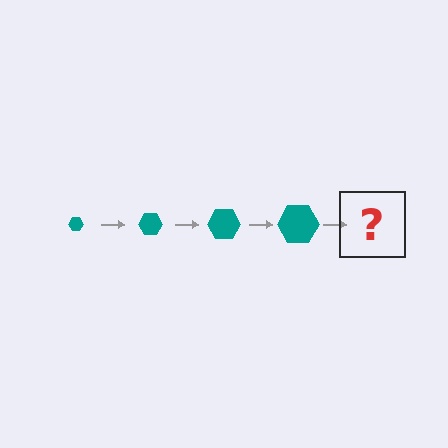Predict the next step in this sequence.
The next step is a teal hexagon, larger than the previous one.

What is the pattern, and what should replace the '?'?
The pattern is that the hexagon gets progressively larger each step. The '?' should be a teal hexagon, larger than the previous one.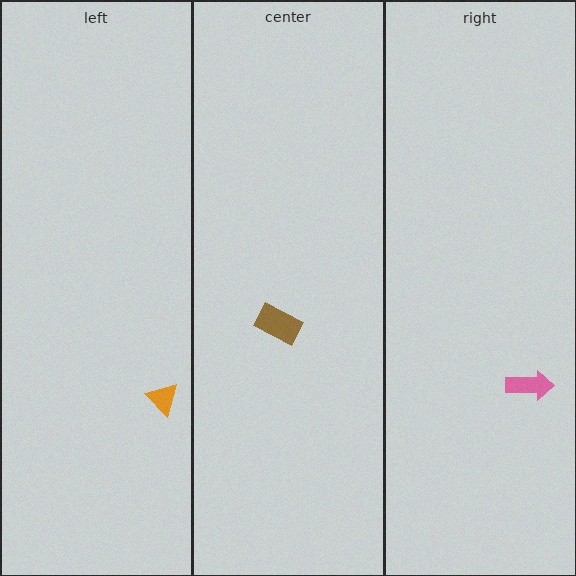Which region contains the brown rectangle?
The center region.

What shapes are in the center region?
The brown rectangle.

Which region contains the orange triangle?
The left region.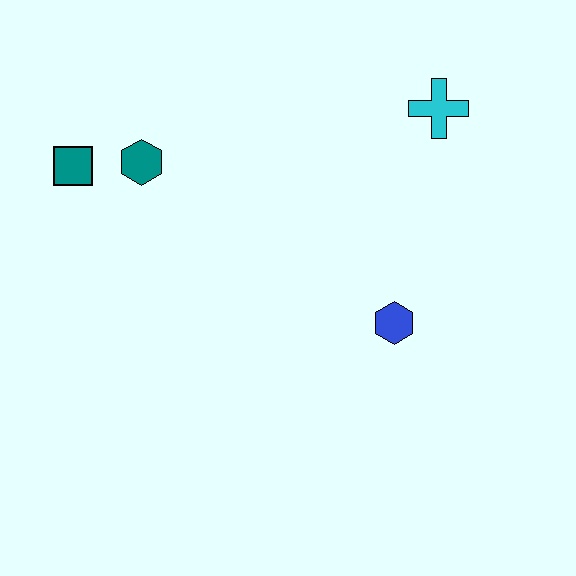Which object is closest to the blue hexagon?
The cyan cross is closest to the blue hexagon.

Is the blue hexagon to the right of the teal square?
Yes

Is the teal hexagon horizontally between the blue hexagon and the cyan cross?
No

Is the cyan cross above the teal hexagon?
Yes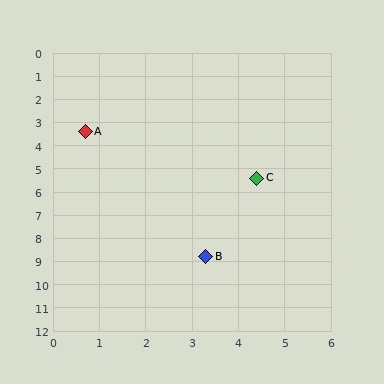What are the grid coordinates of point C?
Point C is at approximately (4.4, 5.4).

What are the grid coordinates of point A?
Point A is at approximately (0.7, 3.4).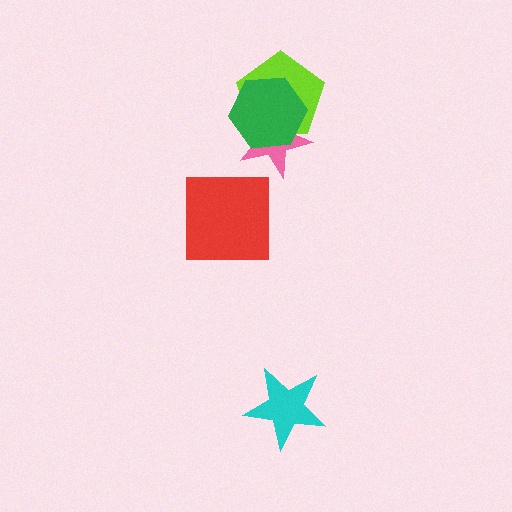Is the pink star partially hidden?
Yes, it is partially covered by another shape.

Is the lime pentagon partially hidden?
Yes, it is partially covered by another shape.